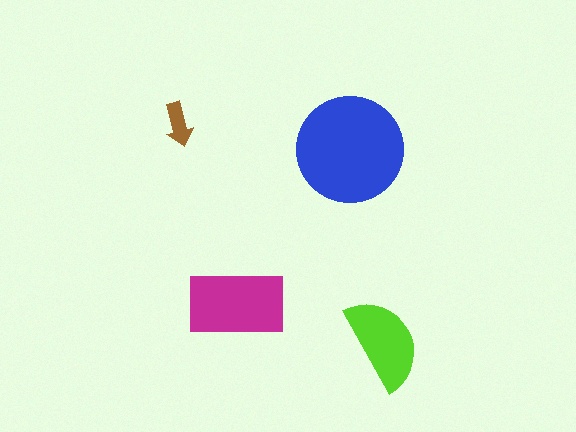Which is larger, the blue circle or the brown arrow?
The blue circle.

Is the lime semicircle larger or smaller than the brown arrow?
Larger.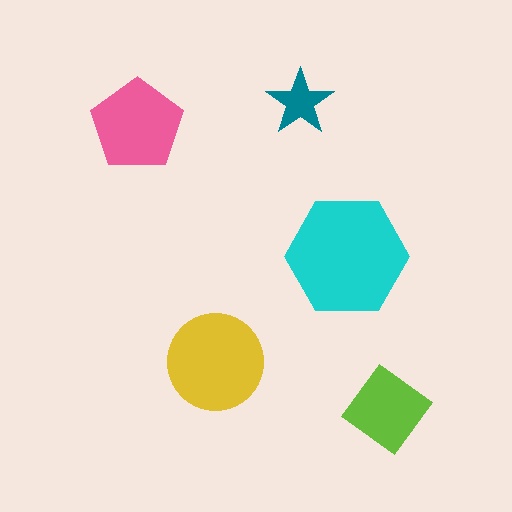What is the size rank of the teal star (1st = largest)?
5th.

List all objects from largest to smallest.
The cyan hexagon, the yellow circle, the pink pentagon, the lime diamond, the teal star.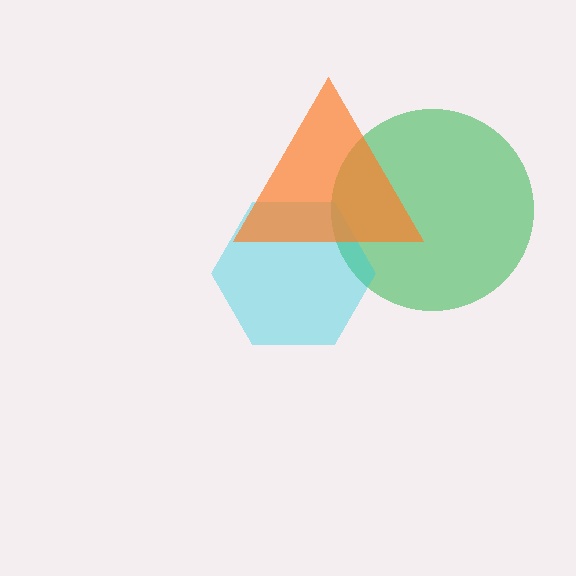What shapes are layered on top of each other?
The layered shapes are: a green circle, a cyan hexagon, an orange triangle.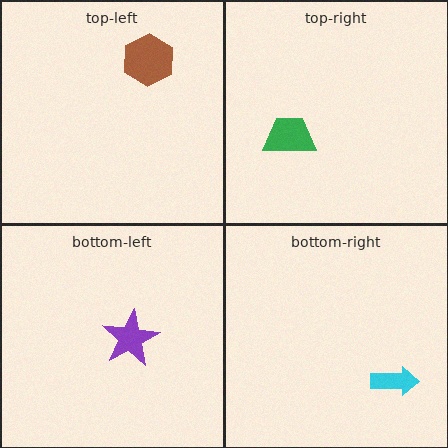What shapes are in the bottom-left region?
The purple star.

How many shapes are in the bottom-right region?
1.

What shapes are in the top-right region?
The green trapezoid.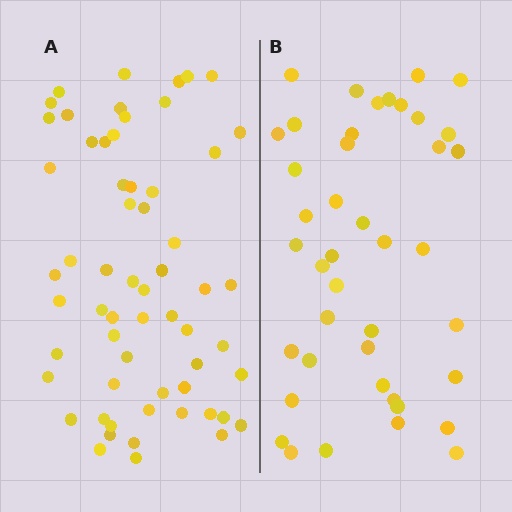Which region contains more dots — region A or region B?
Region A (the left region) has more dots.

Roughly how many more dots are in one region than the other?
Region A has approximately 20 more dots than region B.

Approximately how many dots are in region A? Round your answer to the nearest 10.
About 60 dots.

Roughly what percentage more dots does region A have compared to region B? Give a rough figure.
About 45% more.